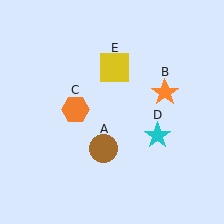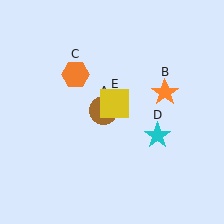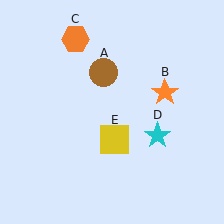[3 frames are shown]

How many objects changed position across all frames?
3 objects changed position: brown circle (object A), orange hexagon (object C), yellow square (object E).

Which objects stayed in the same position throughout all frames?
Orange star (object B) and cyan star (object D) remained stationary.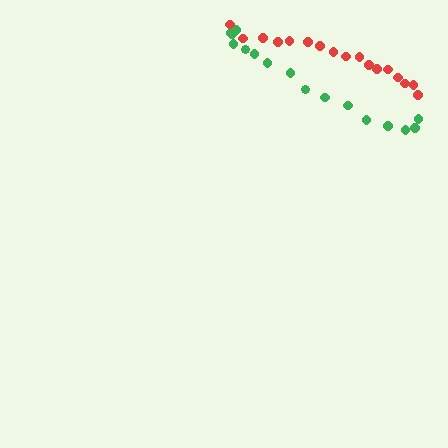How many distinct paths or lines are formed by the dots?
There are 2 distinct paths.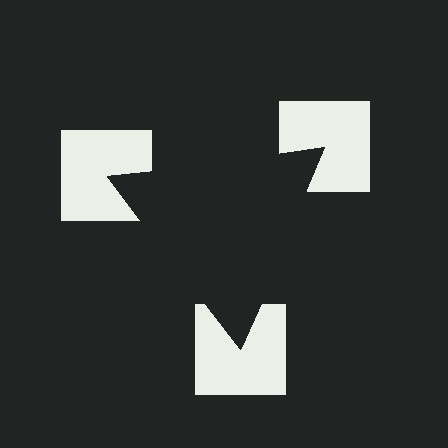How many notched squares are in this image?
There are 3 — one at each vertex of the illusory triangle.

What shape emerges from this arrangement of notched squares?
An illusory triangle — its edges are inferred from the aligned wedge cuts in the notched squares, not physically drawn.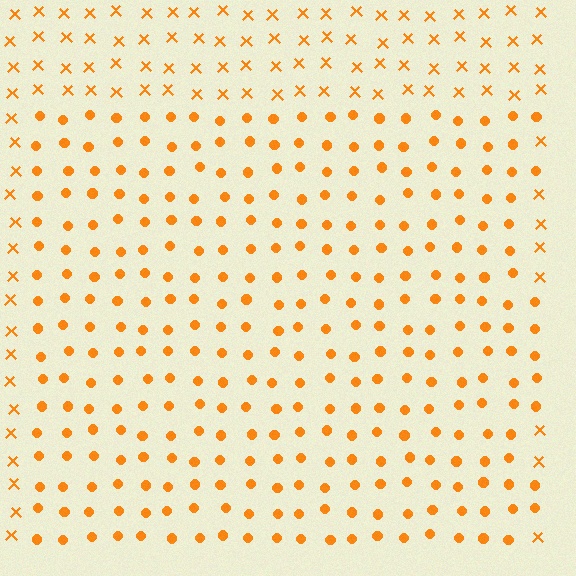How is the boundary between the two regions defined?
The boundary is defined by a change in element shape: circles inside vs. X marks outside. All elements share the same color and spacing.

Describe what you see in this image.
The image is filled with small orange elements arranged in a uniform grid. A rectangle-shaped region contains circles, while the surrounding area contains X marks. The boundary is defined purely by the change in element shape.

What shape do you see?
I see a rectangle.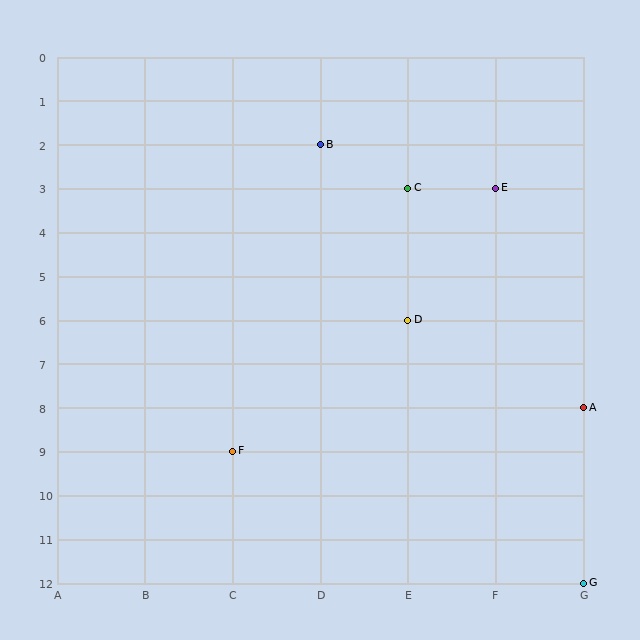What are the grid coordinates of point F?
Point F is at grid coordinates (C, 9).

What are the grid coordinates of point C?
Point C is at grid coordinates (E, 3).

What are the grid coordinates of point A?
Point A is at grid coordinates (G, 8).